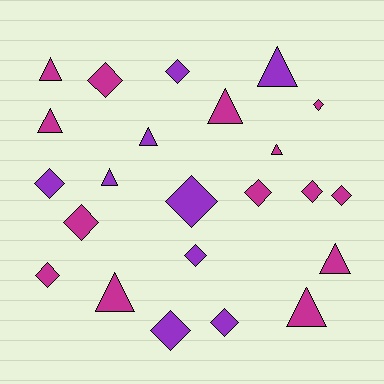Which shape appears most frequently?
Diamond, with 13 objects.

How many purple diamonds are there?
There are 6 purple diamonds.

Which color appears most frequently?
Magenta, with 14 objects.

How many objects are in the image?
There are 23 objects.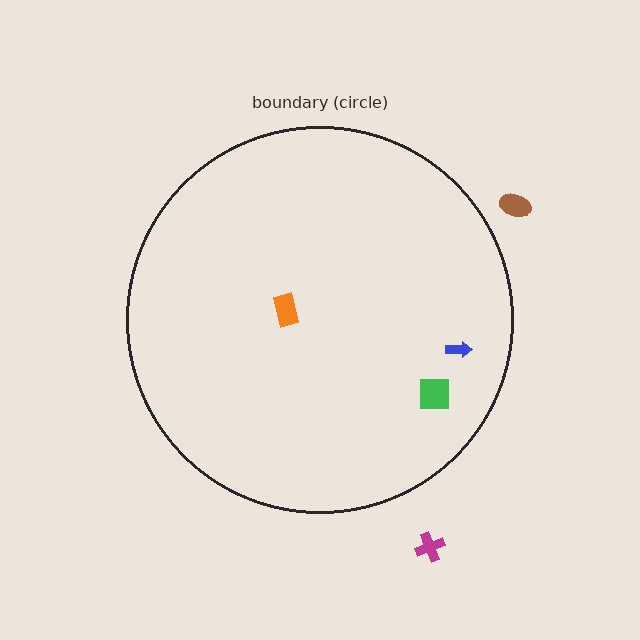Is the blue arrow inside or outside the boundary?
Inside.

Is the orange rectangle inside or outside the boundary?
Inside.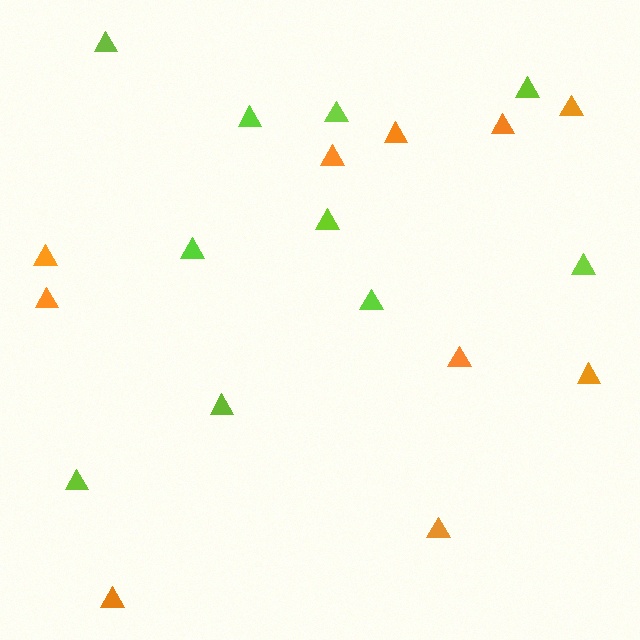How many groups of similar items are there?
There are 2 groups: one group of orange triangles (10) and one group of lime triangles (10).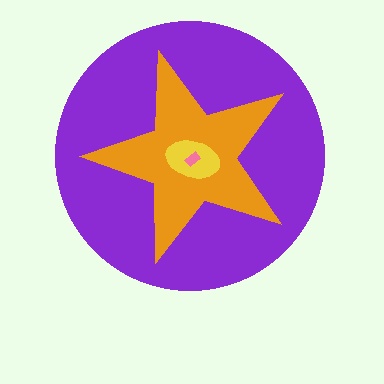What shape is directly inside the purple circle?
The orange star.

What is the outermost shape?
The purple circle.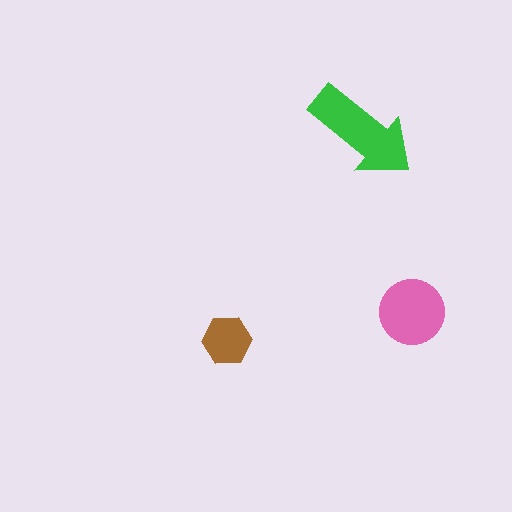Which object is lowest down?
The brown hexagon is bottommost.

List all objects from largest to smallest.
The green arrow, the pink circle, the brown hexagon.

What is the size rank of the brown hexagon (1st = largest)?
3rd.